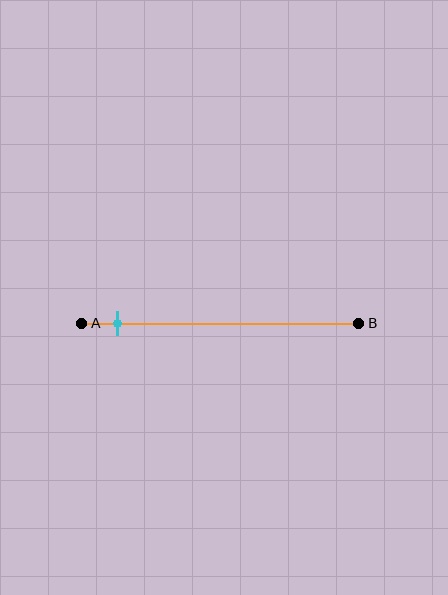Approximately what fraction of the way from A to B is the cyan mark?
The cyan mark is approximately 15% of the way from A to B.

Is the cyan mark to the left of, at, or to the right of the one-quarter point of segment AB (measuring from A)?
The cyan mark is to the left of the one-quarter point of segment AB.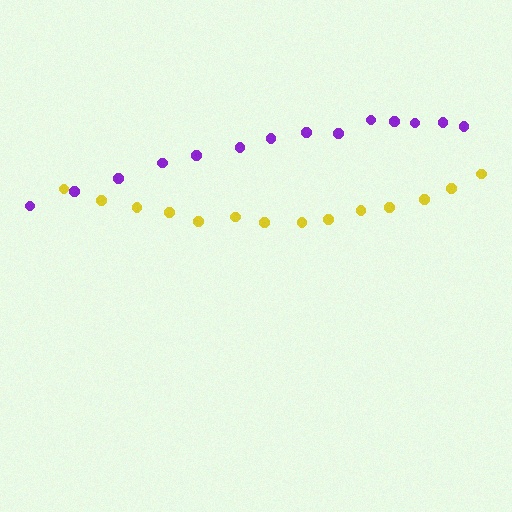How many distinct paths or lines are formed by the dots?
There are 2 distinct paths.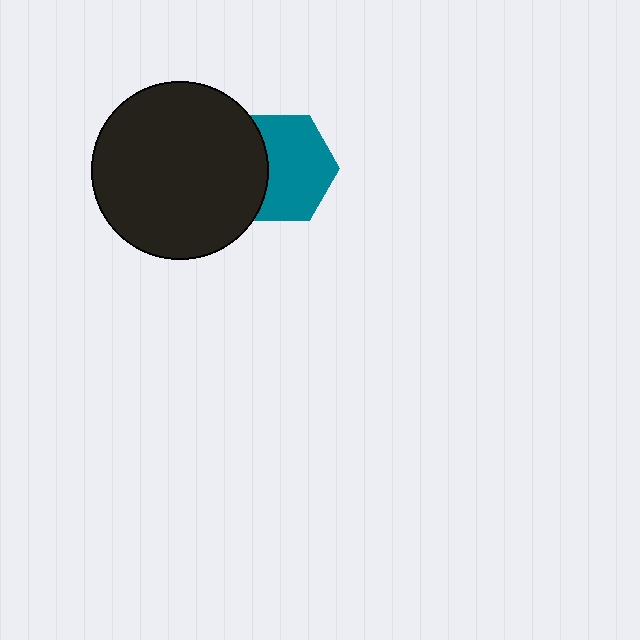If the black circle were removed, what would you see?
You would see the complete teal hexagon.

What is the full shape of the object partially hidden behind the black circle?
The partially hidden object is a teal hexagon.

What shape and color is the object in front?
The object in front is a black circle.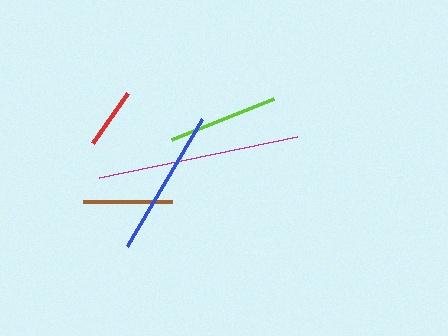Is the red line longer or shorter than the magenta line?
The magenta line is longer than the red line.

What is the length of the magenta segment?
The magenta segment is approximately 202 pixels long.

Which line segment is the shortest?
The red line is the shortest at approximately 61 pixels.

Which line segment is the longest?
The magenta line is the longest at approximately 202 pixels.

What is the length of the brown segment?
The brown segment is approximately 89 pixels long.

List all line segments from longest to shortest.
From longest to shortest: magenta, blue, lime, brown, red.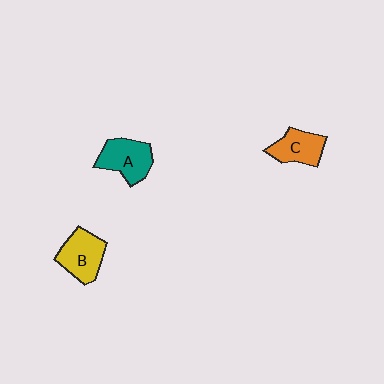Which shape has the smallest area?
Shape C (orange).